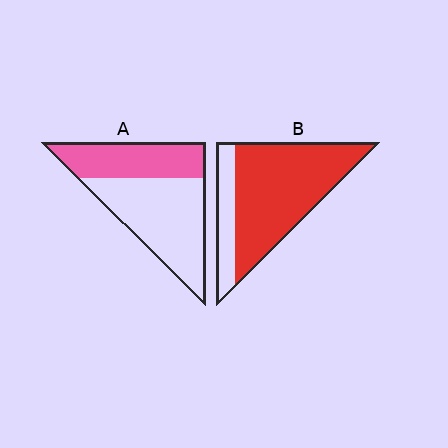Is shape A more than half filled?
No.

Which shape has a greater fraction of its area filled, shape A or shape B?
Shape B.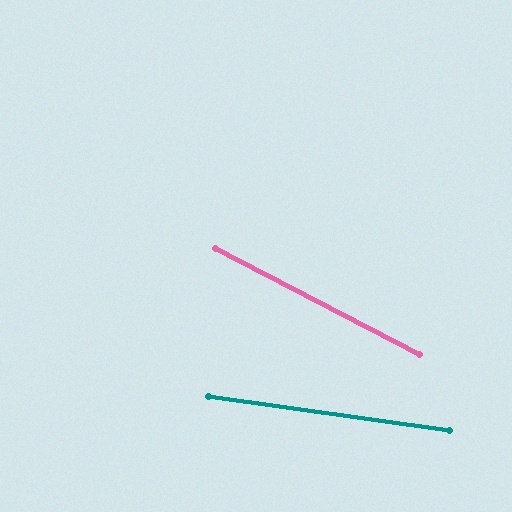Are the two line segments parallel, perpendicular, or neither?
Neither parallel nor perpendicular — they differ by about 19°.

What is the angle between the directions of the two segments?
Approximately 19 degrees.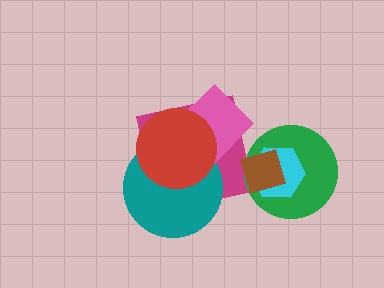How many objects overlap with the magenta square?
3 objects overlap with the magenta square.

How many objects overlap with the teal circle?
3 objects overlap with the teal circle.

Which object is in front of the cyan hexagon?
The brown diamond is in front of the cyan hexagon.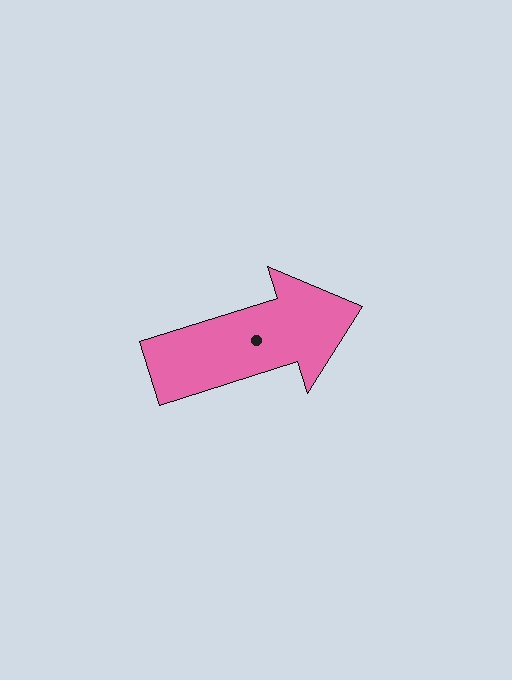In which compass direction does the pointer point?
East.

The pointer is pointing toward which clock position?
Roughly 2 o'clock.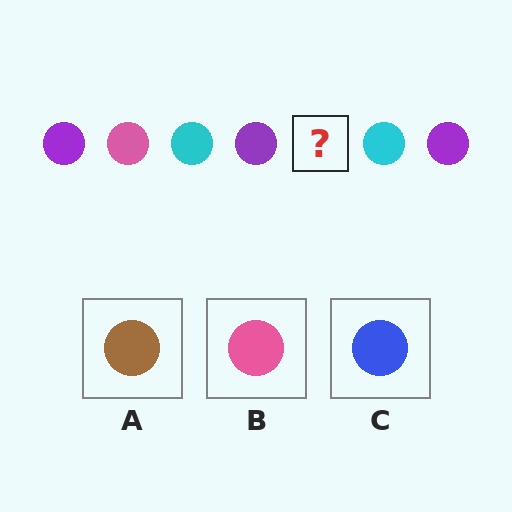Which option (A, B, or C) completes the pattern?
B.